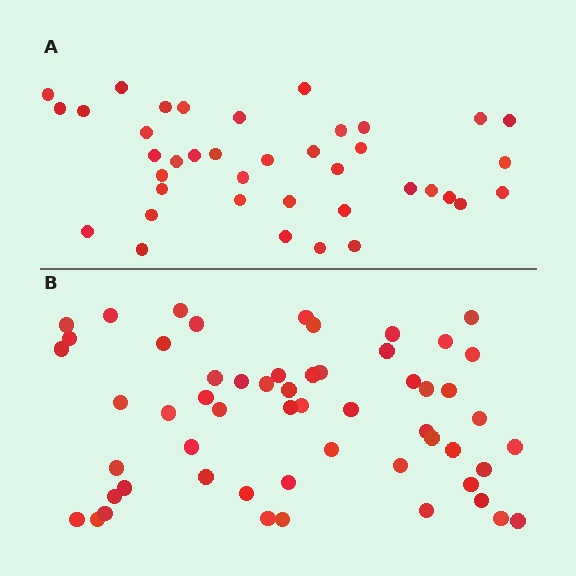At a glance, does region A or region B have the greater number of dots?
Region B (the bottom region) has more dots.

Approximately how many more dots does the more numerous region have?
Region B has approximately 15 more dots than region A.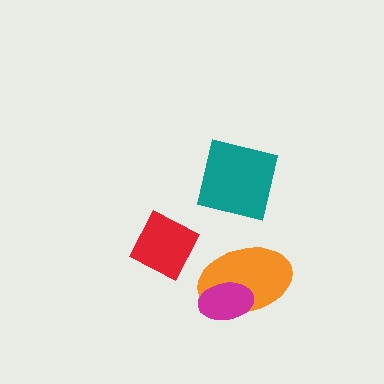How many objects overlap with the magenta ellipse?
1 object overlaps with the magenta ellipse.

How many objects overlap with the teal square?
0 objects overlap with the teal square.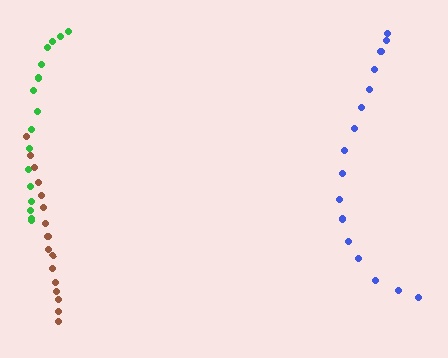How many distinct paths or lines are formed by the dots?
There are 3 distinct paths.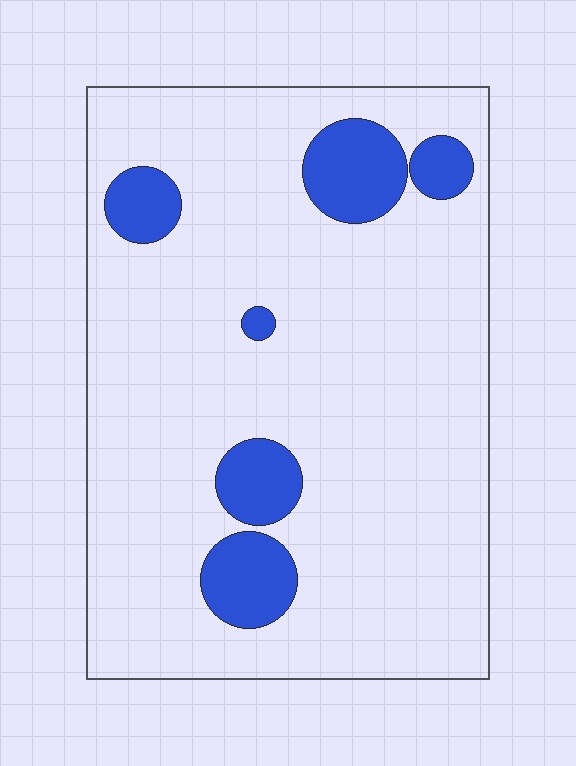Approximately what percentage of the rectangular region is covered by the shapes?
Approximately 15%.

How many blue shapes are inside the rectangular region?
6.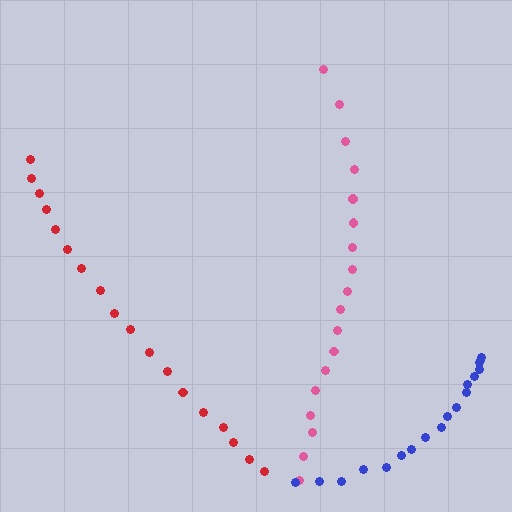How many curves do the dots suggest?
There are 3 distinct paths.